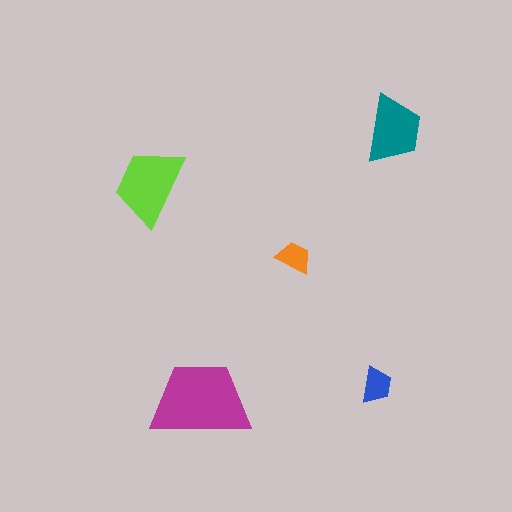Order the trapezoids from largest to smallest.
the magenta one, the lime one, the teal one, the blue one, the orange one.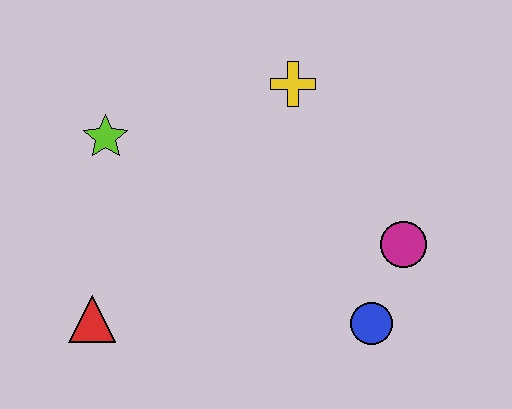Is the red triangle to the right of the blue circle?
No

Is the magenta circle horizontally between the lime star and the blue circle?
No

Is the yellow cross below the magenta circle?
No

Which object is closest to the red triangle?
The lime star is closest to the red triangle.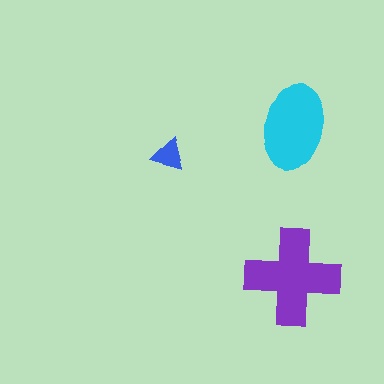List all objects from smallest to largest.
The blue triangle, the cyan ellipse, the purple cross.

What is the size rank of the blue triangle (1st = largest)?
3rd.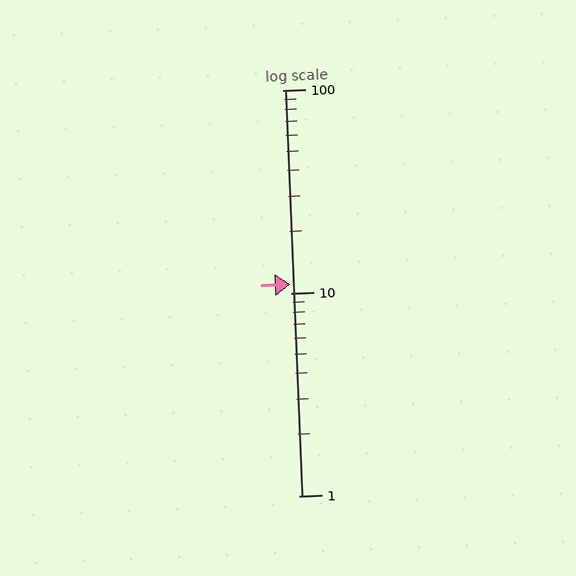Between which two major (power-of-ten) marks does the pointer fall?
The pointer is between 10 and 100.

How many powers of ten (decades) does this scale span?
The scale spans 2 decades, from 1 to 100.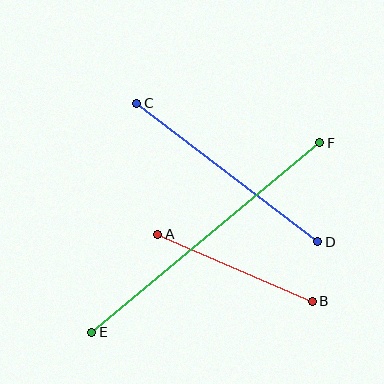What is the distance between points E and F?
The distance is approximately 296 pixels.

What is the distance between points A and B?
The distance is approximately 169 pixels.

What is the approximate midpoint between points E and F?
The midpoint is at approximately (206, 238) pixels.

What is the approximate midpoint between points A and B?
The midpoint is at approximately (235, 268) pixels.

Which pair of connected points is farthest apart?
Points E and F are farthest apart.